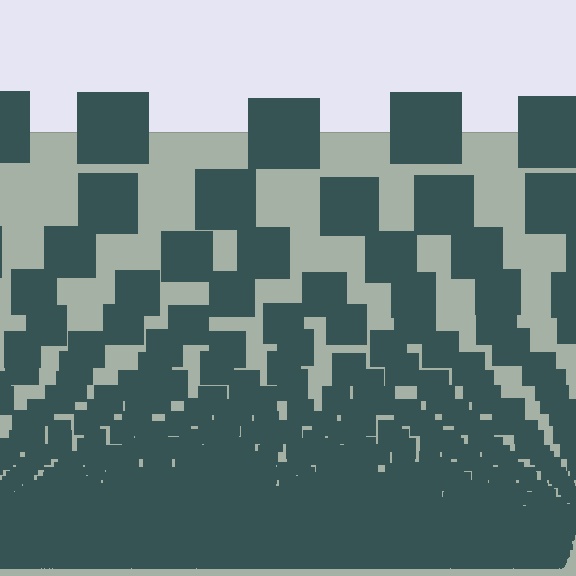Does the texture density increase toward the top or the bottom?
Density increases toward the bottom.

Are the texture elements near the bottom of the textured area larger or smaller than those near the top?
Smaller. The gradient is inverted — elements near the bottom are smaller and denser.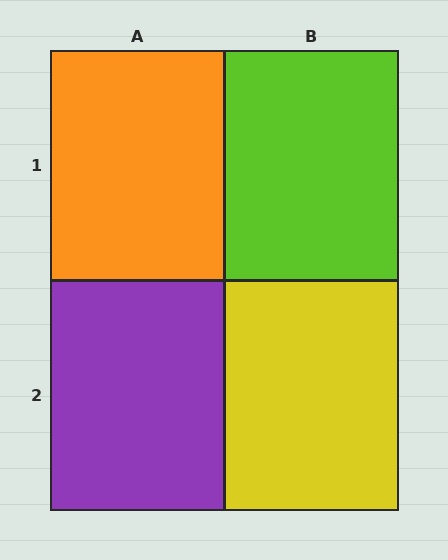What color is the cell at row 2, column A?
Purple.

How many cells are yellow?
1 cell is yellow.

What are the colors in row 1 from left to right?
Orange, lime.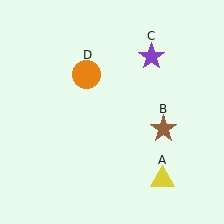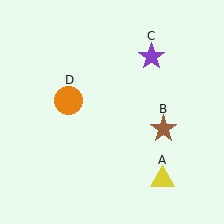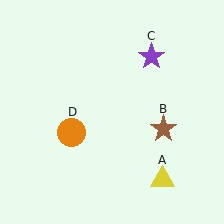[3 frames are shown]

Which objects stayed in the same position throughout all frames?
Yellow triangle (object A) and brown star (object B) and purple star (object C) remained stationary.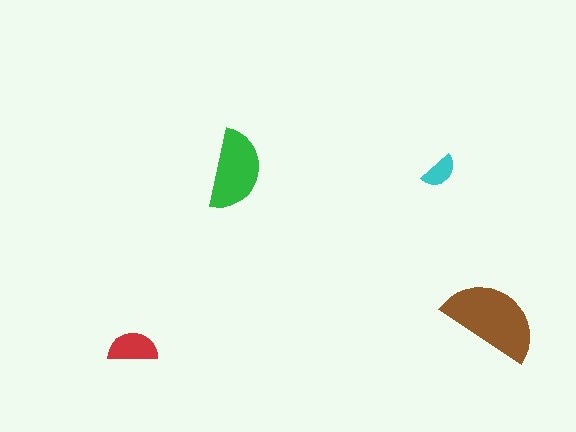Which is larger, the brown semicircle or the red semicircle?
The brown one.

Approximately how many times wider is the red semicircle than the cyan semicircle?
About 1.5 times wider.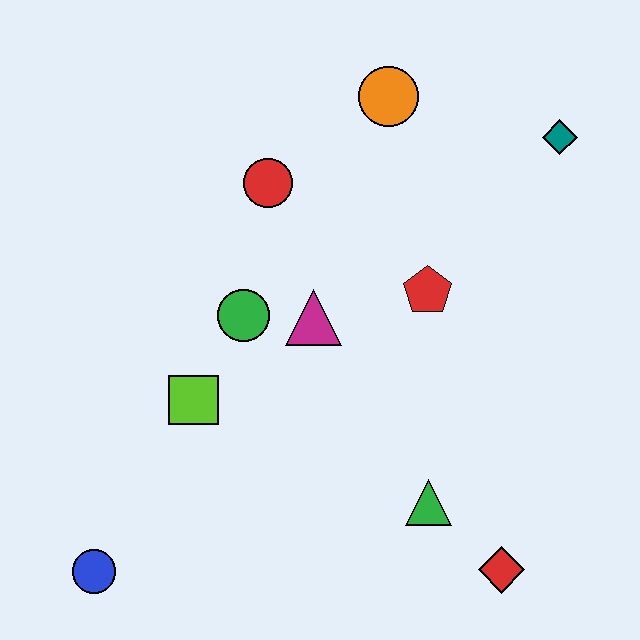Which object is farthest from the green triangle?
The orange circle is farthest from the green triangle.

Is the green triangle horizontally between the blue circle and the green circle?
No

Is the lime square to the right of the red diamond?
No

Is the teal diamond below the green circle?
No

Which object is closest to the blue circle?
The lime square is closest to the blue circle.